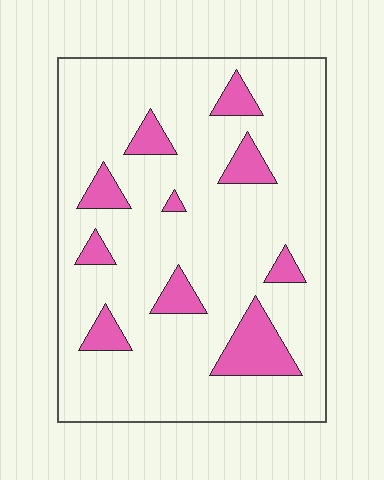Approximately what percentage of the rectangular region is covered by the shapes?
Approximately 15%.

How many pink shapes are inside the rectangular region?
10.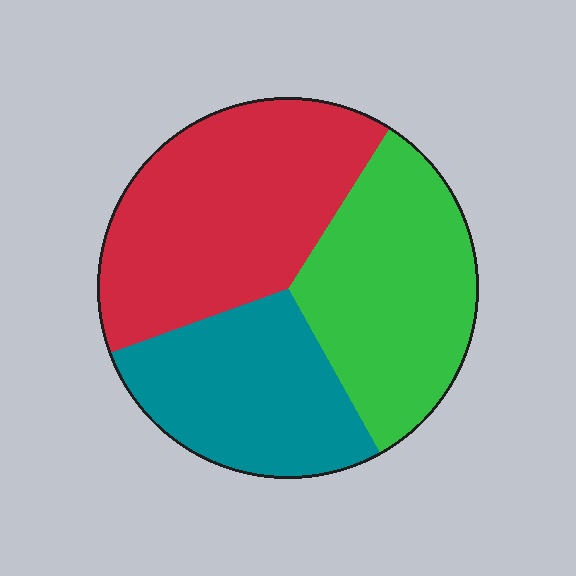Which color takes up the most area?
Red, at roughly 40%.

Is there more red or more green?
Red.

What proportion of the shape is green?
Green takes up about one third (1/3) of the shape.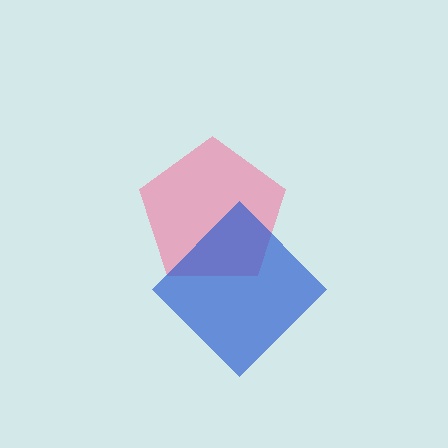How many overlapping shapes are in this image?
There are 2 overlapping shapes in the image.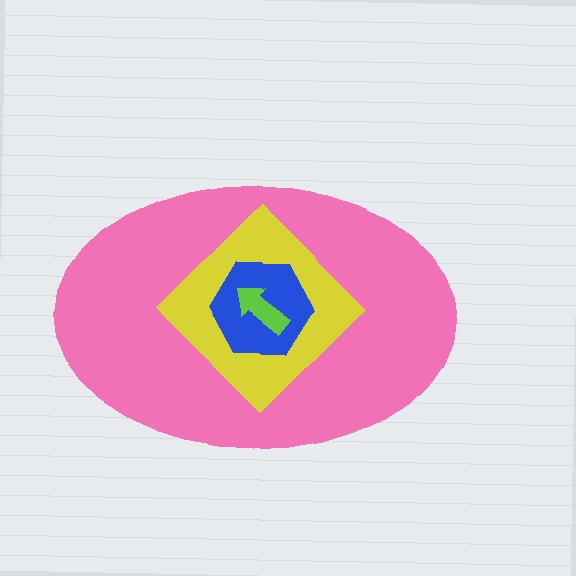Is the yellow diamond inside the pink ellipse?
Yes.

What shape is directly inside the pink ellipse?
The yellow diamond.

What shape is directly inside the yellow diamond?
The blue hexagon.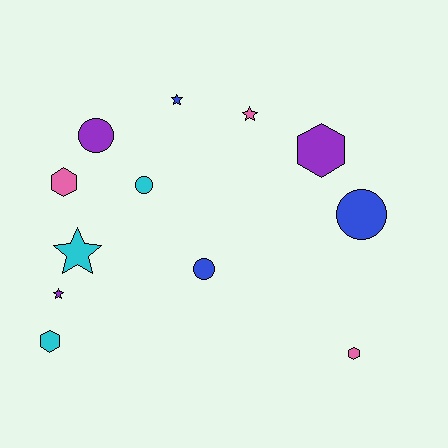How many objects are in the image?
There are 12 objects.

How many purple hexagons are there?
There is 1 purple hexagon.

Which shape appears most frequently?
Star, with 4 objects.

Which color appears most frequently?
Pink, with 3 objects.